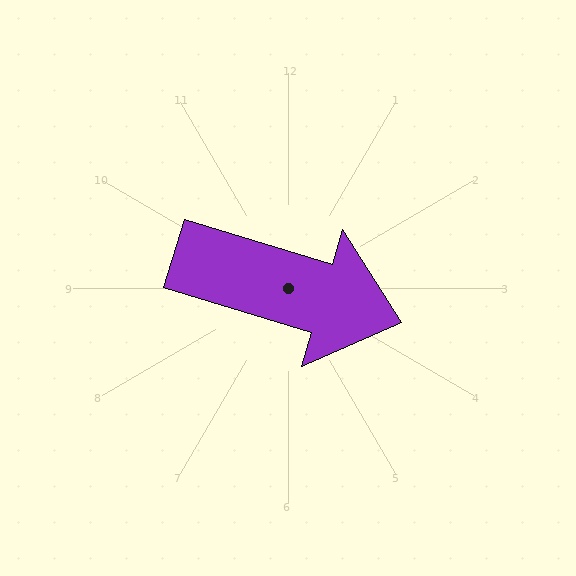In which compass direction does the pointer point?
East.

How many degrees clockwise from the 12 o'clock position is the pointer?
Approximately 107 degrees.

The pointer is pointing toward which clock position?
Roughly 4 o'clock.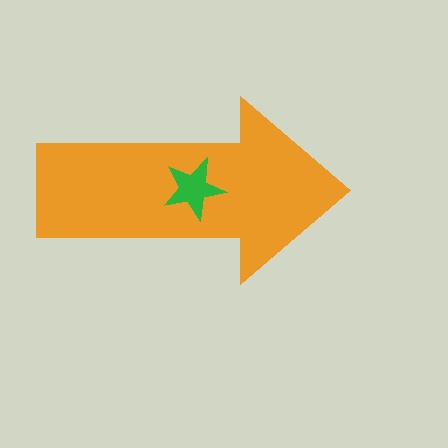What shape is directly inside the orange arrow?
The green star.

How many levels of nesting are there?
2.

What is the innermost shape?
The green star.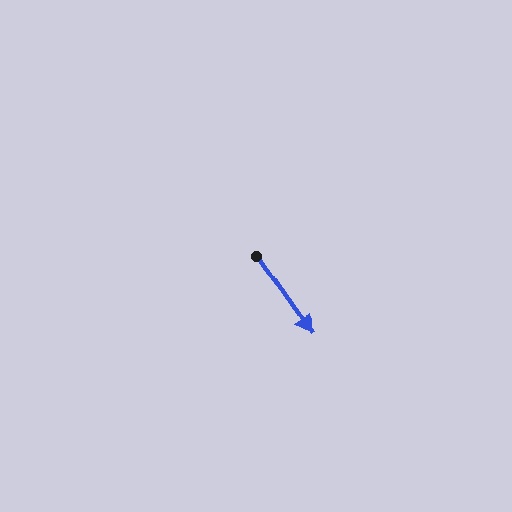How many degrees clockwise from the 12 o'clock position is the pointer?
Approximately 145 degrees.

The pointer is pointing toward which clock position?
Roughly 5 o'clock.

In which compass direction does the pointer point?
Southeast.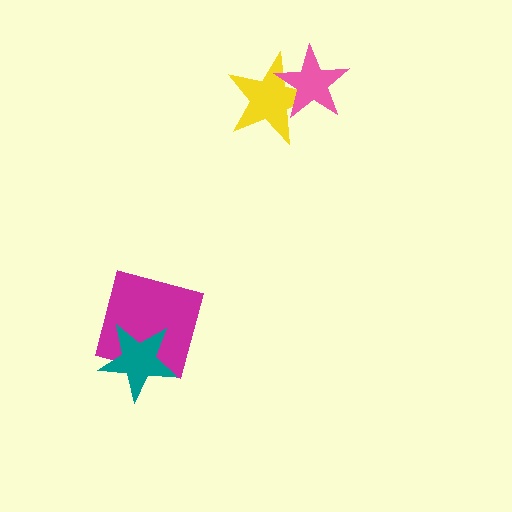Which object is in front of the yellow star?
The pink star is in front of the yellow star.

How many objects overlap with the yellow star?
1 object overlaps with the yellow star.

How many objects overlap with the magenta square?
1 object overlaps with the magenta square.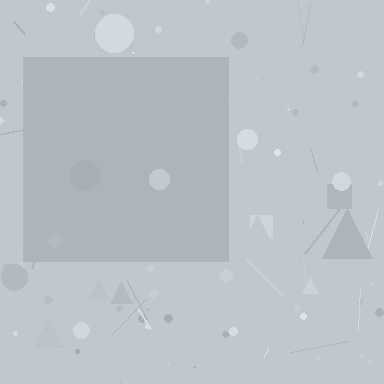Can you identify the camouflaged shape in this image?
The camouflaged shape is a square.